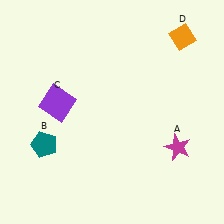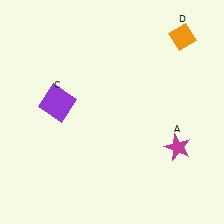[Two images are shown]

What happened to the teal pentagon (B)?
The teal pentagon (B) was removed in Image 2. It was in the bottom-left area of Image 1.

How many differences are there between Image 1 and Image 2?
There is 1 difference between the two images.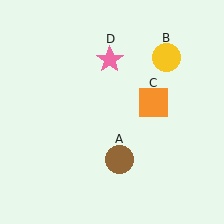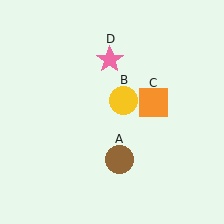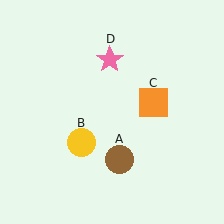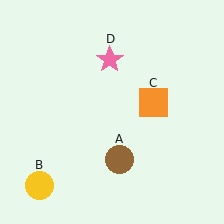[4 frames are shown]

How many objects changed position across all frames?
1 object changed position: yellow circle (object B).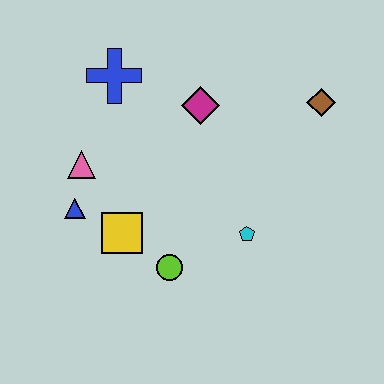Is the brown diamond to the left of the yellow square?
No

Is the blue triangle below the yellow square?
No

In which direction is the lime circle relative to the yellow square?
The lime circle is to the right of the yellow square.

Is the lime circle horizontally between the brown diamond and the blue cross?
Yes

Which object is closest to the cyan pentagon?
The lime circle is closest to the cyan pentagon.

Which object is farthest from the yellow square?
The brown diamond is farthest from the yellow square.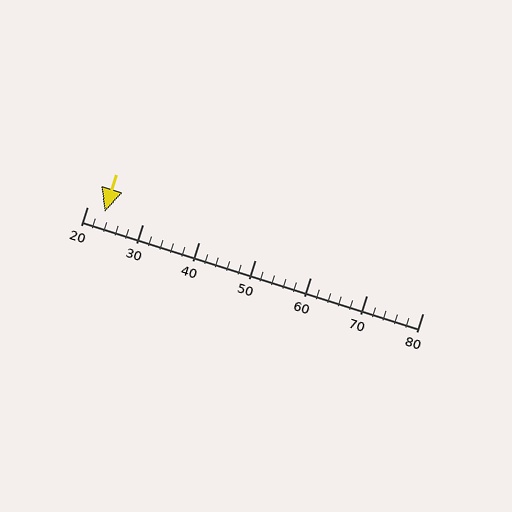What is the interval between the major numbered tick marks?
The major tick marks are spaced 10 units apart.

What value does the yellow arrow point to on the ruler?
The yellow arrow points to approximately 23.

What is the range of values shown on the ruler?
The ruler shows values from 20 to 80.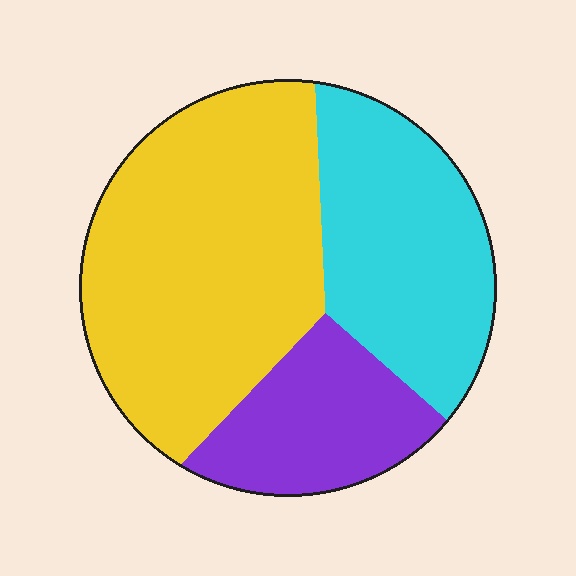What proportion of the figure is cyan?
Cyan takes up between a sixth and a third of the figure.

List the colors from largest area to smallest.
From largest to smallest: yellow, cyan, purple.